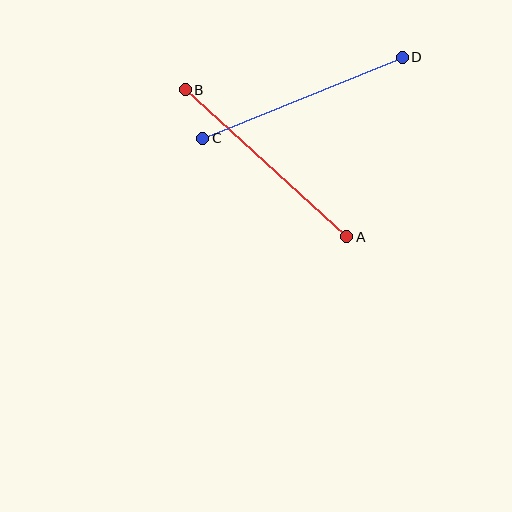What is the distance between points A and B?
The distance is approximately 219 pixels.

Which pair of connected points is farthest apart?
Points A and B are farthest apart.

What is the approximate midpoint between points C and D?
The midpoint is at approximately (302, 98) pixels.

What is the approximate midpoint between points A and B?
The midpoint is at approximately (266, 163) pixels.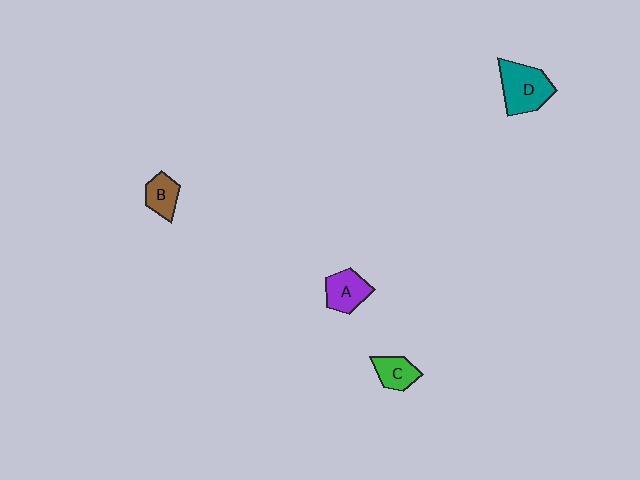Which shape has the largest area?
Shape D (teal).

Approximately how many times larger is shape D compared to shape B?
Approximately 1.9 times.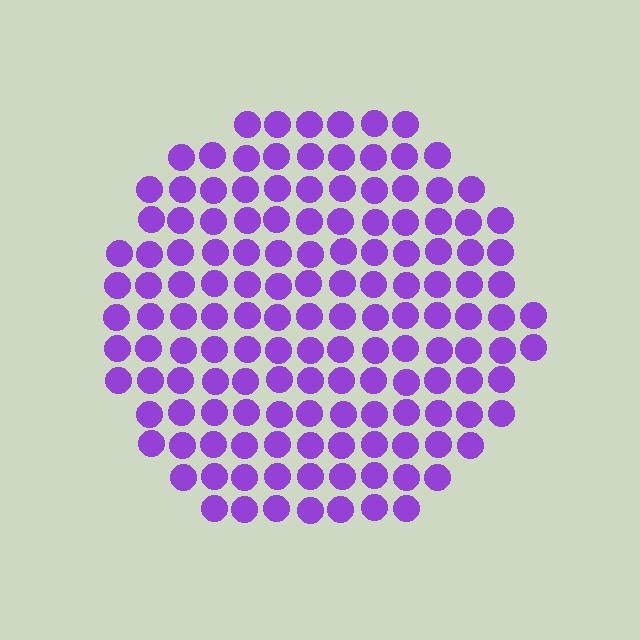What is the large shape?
The large shape is a circle.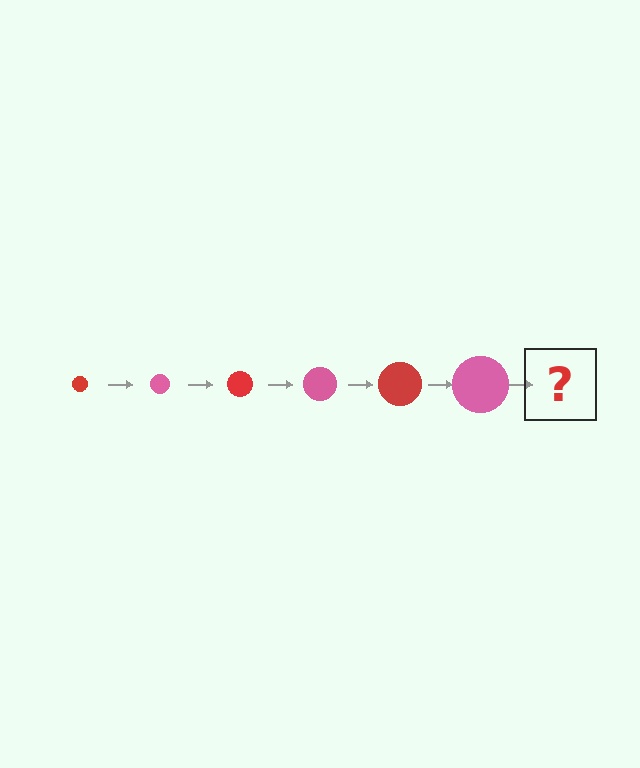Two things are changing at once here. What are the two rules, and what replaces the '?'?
The two rules are that the circle grows larger each step and the color cycles through red and pink. The '?' should be a red circle, larger than the previous one.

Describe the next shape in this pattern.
It should be a red circle, larger than the previous one.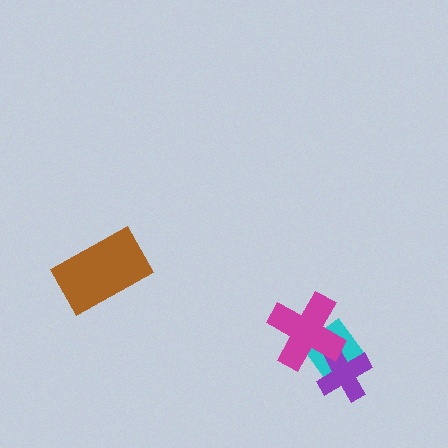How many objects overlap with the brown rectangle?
0 objects overlap with the brown rectangle.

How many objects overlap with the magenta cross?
2 objects overlap with the magenta cross.